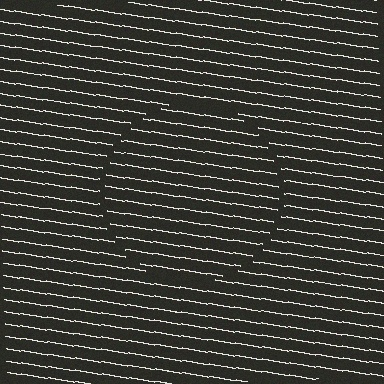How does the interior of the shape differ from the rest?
The interior of the shape contains the same grating, shifted by half a period — the contour is defined by the phase discontinuity where line-ends from the inner and outer gratings abut.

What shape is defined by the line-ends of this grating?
An illusory circle. The interior of the shape contains the same grating, shifted by half a period — the contour is defined by the phase discontinuity where line-ends from the inner and outer gratings abut.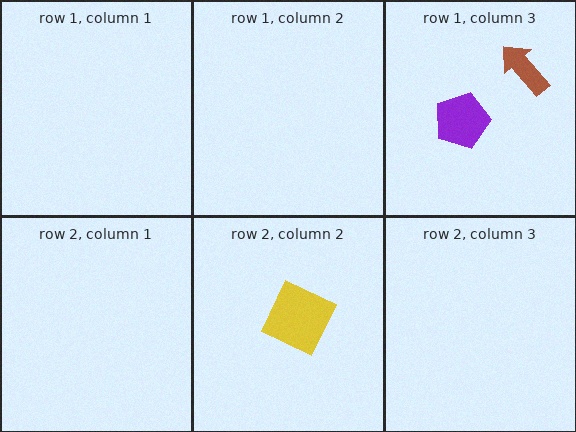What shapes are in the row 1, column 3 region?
The purple pentagon, the brown arrow.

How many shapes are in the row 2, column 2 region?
1.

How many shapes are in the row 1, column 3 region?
2.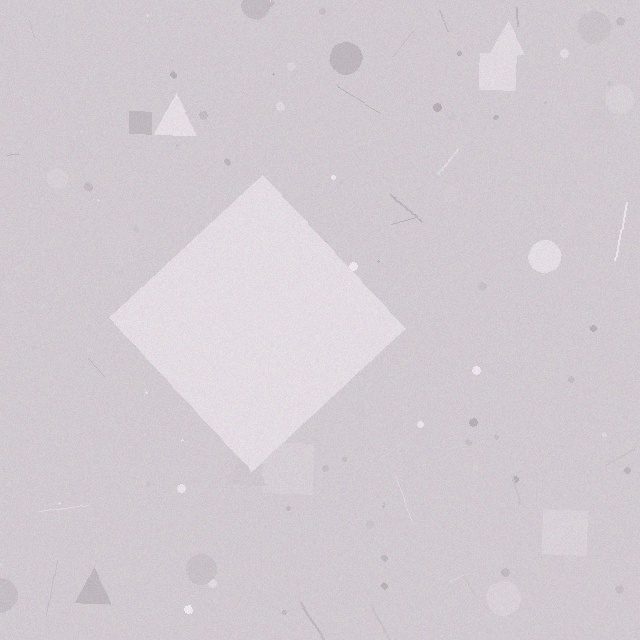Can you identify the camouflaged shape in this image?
The camouflaged shape is a diamond.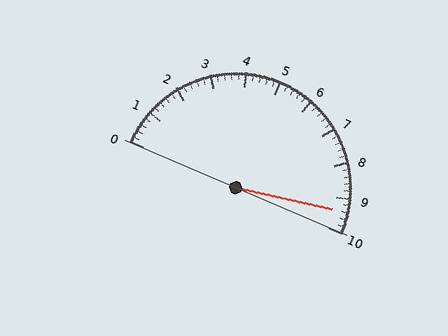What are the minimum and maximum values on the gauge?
The gauge ranges from 0 to 10.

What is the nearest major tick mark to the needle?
The nearest major tick mark is 9.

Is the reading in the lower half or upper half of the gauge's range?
The reading is in the upper half of the range (0 to 10).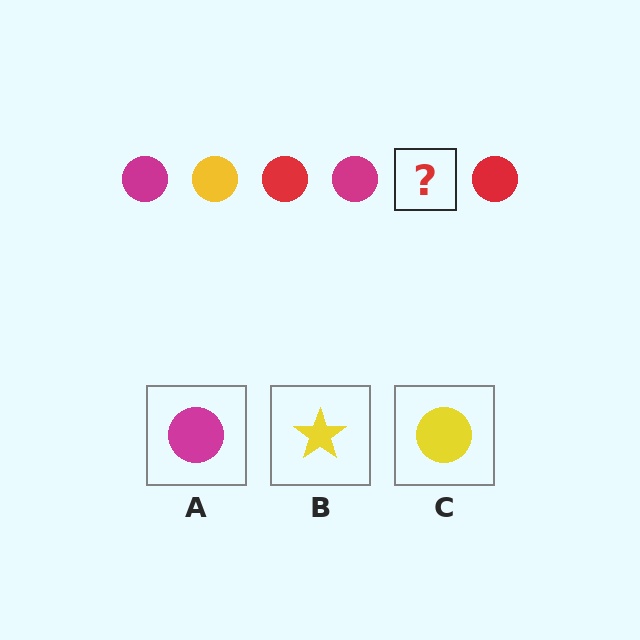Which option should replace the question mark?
Option C.